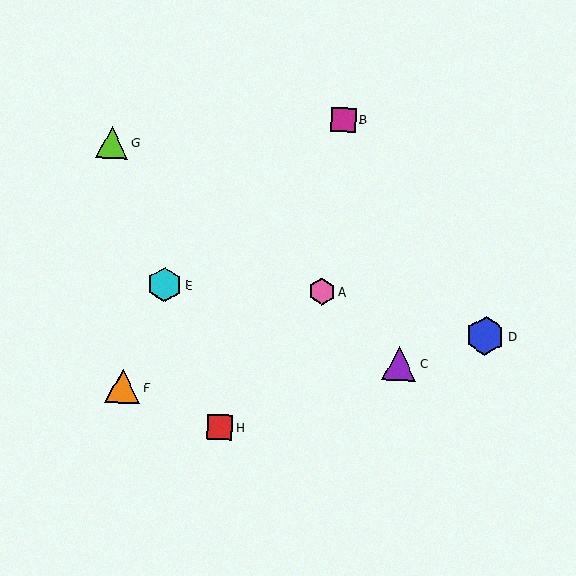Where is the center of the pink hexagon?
The center of the pink hexagon is at (322, 291).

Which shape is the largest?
The blue hexagon (labeled D) is the largest.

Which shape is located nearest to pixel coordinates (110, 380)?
The orange triangle (labeled F) at (123, 386) is nearest to that location.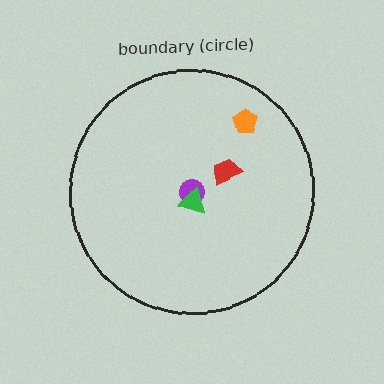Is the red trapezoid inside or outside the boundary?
Inside.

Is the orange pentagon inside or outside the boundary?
Inside.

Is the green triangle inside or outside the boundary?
Inside.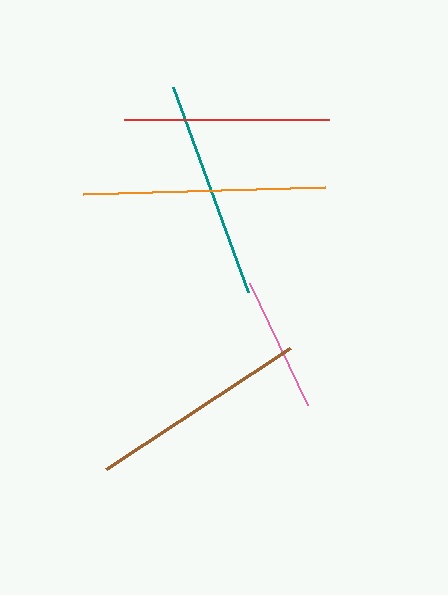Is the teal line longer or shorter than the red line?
The teal line is longer than the red line.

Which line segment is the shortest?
The pink line is the shortest at approximately 135 pixels.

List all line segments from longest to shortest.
From longest to shortest: orange, brown, teal, red, pink.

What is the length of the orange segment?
The orange segment is approximately 242 pixels long.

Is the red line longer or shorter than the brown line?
The brown line is longer than the red line.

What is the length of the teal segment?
The teal segment is approximately 218 pixels long.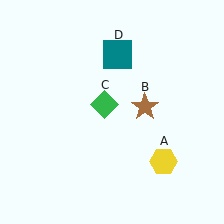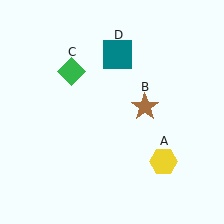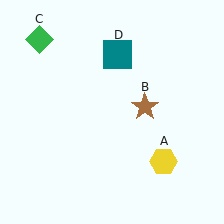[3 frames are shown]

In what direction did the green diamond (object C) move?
The green diamond (object C) moved up and to the left.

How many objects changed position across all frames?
1 object changed position: green diamond (object C).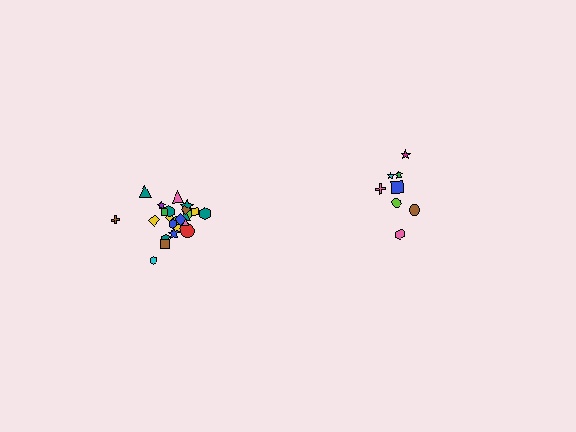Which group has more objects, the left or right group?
The left group.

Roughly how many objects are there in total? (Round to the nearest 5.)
Roughly 35 objects in total.